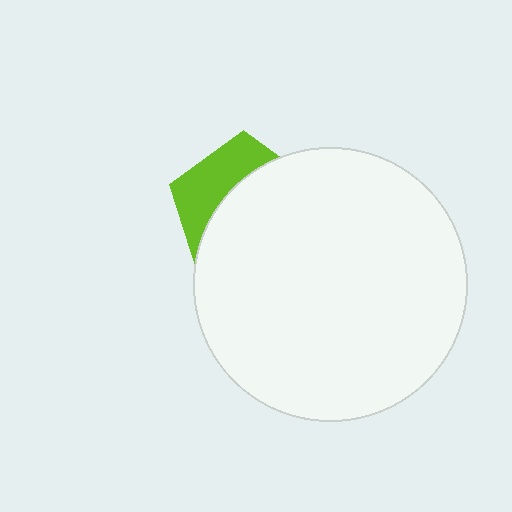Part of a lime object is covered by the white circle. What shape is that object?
It is a pentagon.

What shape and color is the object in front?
The object in front is a white circle.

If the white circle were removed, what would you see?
You would see the complete lime pentagon.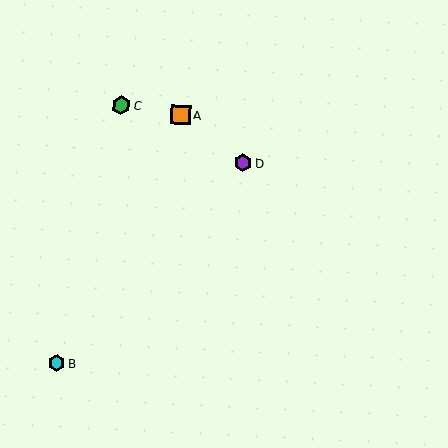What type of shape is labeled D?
Shape D is a purple hexagon.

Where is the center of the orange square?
The center of the orange square is at (181, 115).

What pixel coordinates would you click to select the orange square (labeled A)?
Click at (181, 115) to select the orange square A.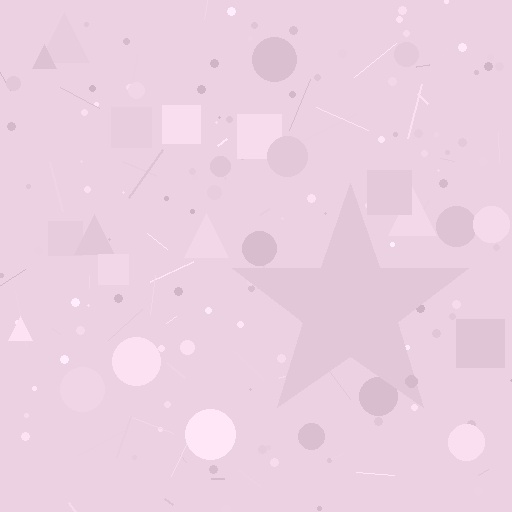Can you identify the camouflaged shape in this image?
The camouflaged shape is a star.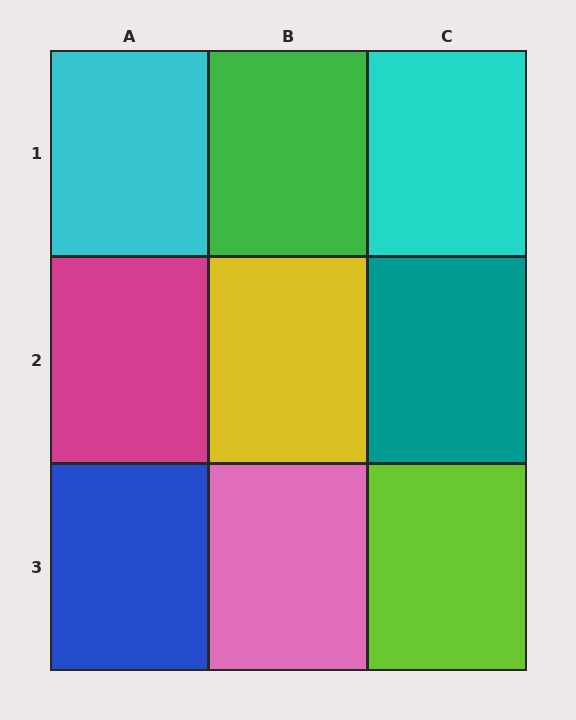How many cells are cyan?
2 cells are cyan.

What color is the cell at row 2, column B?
Yellow.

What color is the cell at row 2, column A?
Magenta.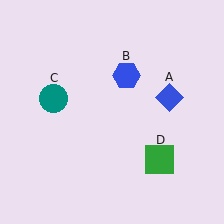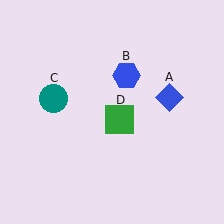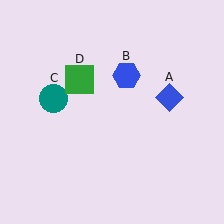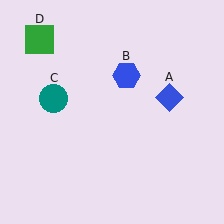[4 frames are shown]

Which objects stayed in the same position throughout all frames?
Blue diamond (object A) and blue hexagon (object B) and teal circle (object C) remained stationary.